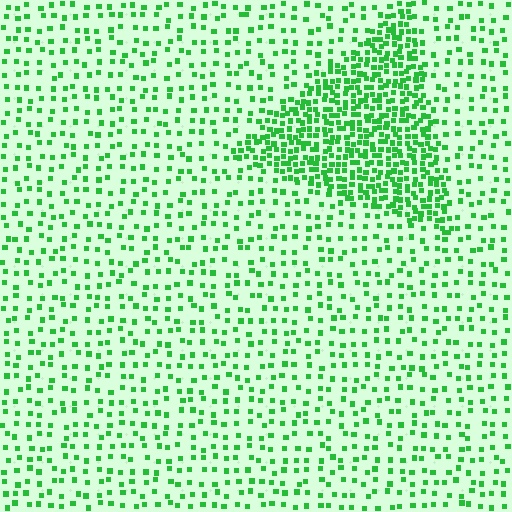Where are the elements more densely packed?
The elements are more densely packed inside the triangle boundary.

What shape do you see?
I see a triangle.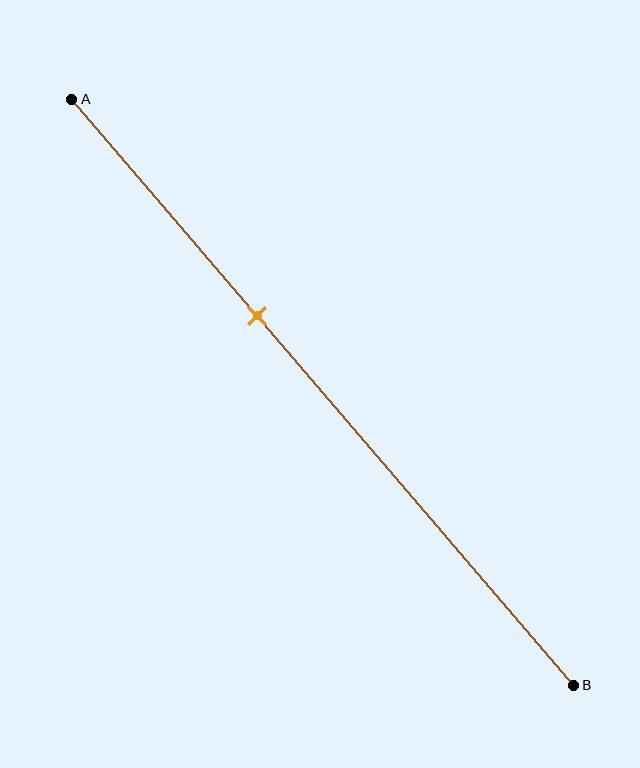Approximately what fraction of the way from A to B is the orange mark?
The orange mark is approximately 35% of the way from A to B.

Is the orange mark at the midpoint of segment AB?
No, the mark is at about 35% from A, not at the 50% midpoint.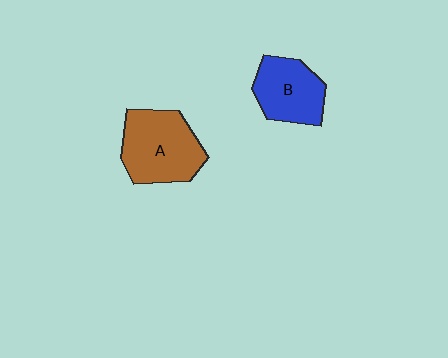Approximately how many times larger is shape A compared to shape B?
Approximately 1.3 times.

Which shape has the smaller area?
Shape B (blue).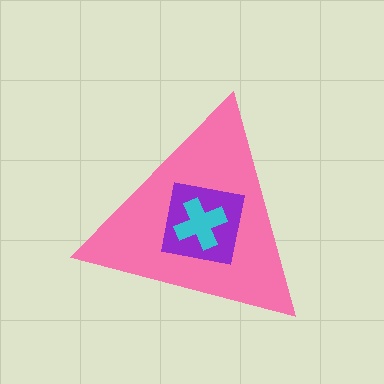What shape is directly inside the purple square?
The cyan cross.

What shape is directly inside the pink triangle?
The purple square.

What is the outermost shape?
The pink triangle.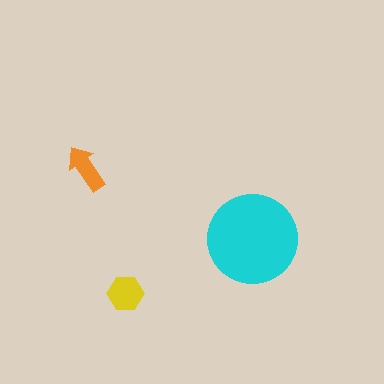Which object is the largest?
The cyan circle.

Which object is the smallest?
The orange arrow.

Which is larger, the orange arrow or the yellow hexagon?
The yellow hexagon.